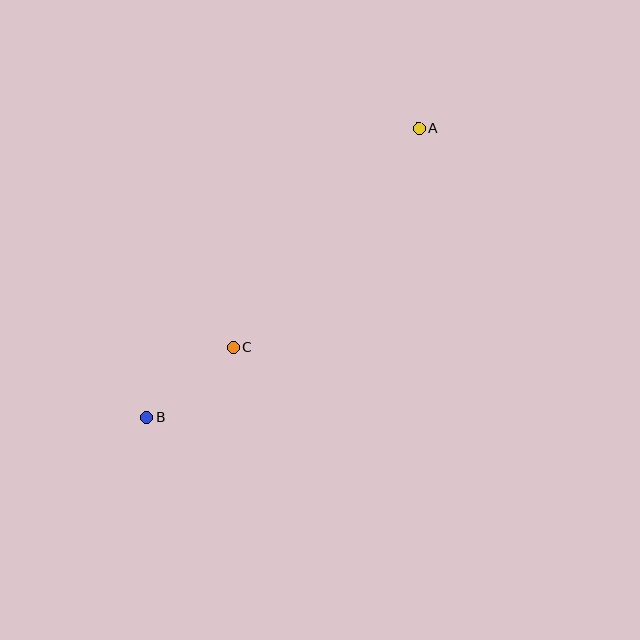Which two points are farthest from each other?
Points A and B are farthest from each other.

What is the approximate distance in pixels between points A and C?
The distance between A and C is approximately 286 pixels.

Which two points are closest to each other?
Points B and C are closest to each other.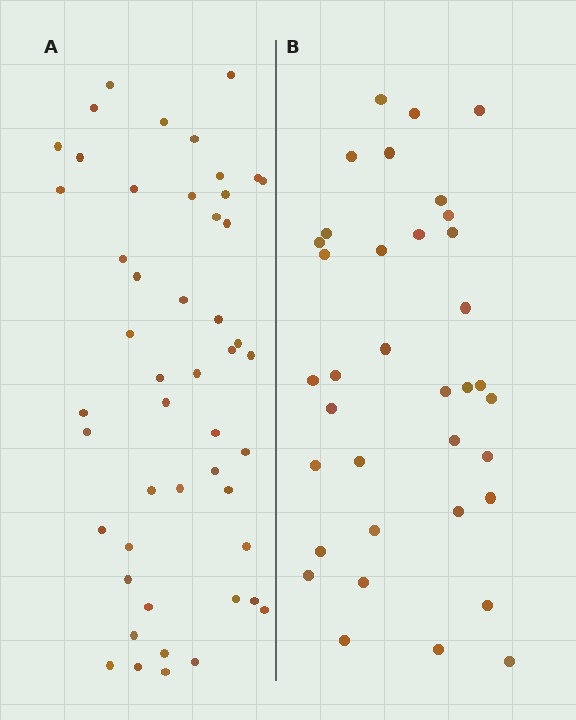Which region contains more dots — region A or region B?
Region A (the left region) has more dots.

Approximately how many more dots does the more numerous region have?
Region A has approximately 15 more dots than region B.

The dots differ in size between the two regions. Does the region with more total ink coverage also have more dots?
No. Region B has more total ink coverage because its dots are larger, but region A actually contains more individual dots. Total area can be misleading — the number of items is what matters here.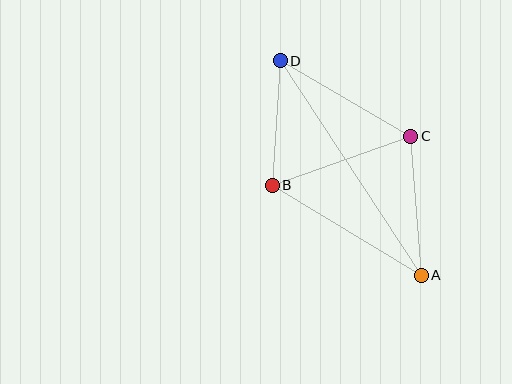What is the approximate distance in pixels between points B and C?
The distance between B and C is approximately 147 pixels.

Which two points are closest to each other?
Points B and D are closest to each other.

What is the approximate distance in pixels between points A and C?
The distance between A and C is approximately 140 pixels.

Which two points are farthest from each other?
Points A and D are farthest from each other.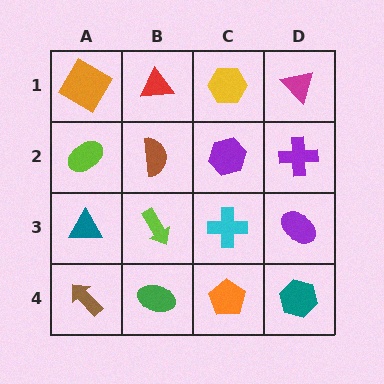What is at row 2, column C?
A purple hexagon.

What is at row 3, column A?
A teal triangle.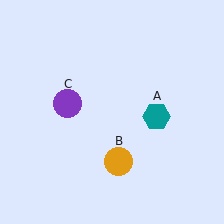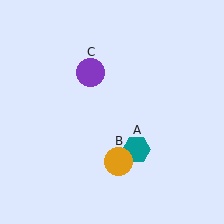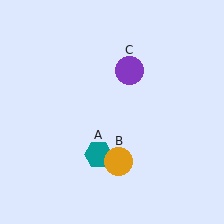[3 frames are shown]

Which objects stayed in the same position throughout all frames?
Orange circle (object B) remained stationary.